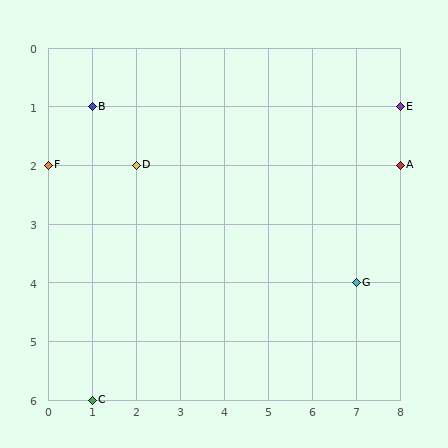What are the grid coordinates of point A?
Point A is at grid coordinates (8, 2).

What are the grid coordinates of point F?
Point F is at grid coordinates (0, 2).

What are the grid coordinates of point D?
Point D is at grid coordinates (2, 2).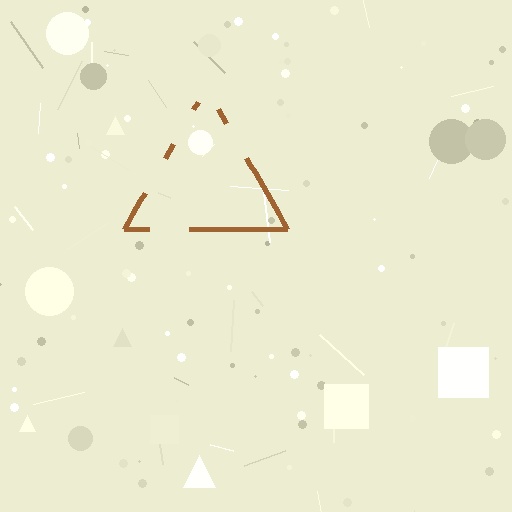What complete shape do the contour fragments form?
The contour fragments form a triangle.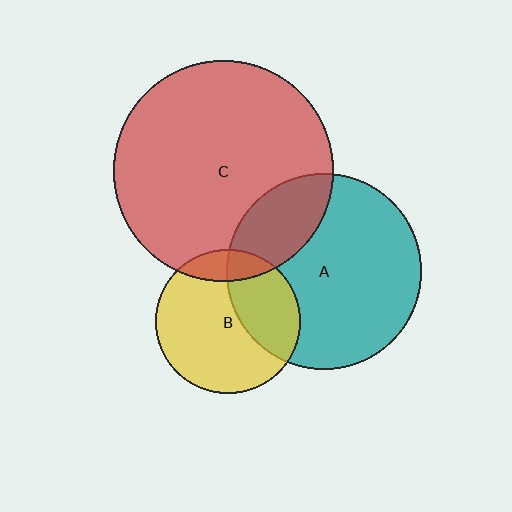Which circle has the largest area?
Circle C (red).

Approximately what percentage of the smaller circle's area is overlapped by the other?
Approximately 15%.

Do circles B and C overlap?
Yes.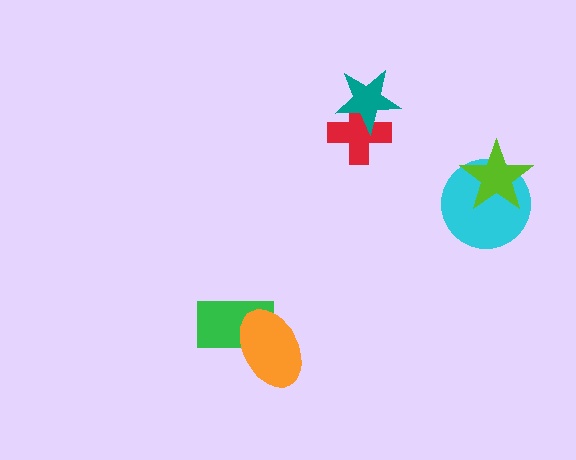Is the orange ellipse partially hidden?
No, no other shape covers it.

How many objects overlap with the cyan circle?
1 object overlaps with the cyan circle.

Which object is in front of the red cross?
The teal star is in front of the red cross.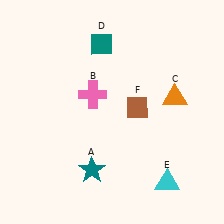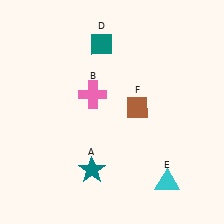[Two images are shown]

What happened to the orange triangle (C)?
The orange triangle (C) was removed in Image 2. It was in the top-right area of Image 1.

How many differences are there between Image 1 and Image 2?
There is 1 difference between the two images.